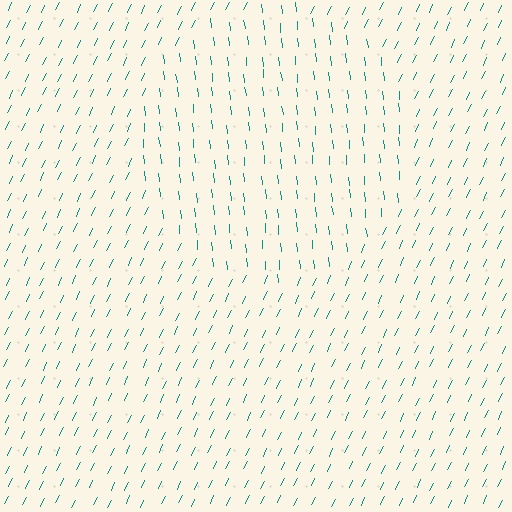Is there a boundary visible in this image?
Yes, there is a texture boundary formed by a change in line orientation.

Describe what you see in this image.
The image is filled with small teal line segments. A circle region in the image has lines oriented differently from the surrounding lines, creating a visible texture boundary.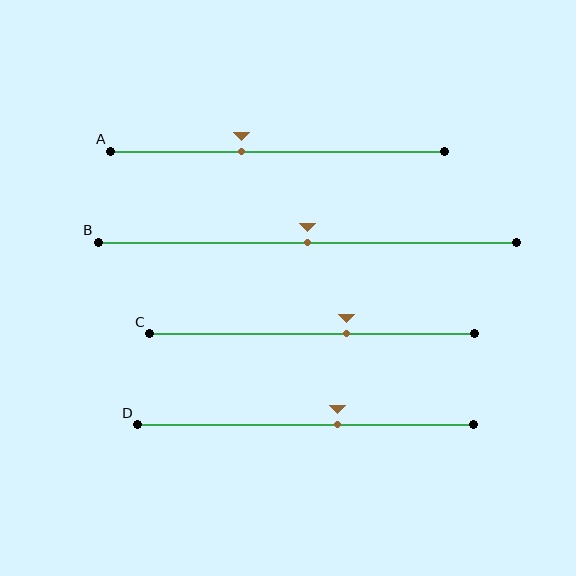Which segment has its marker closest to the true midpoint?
Segment B has its marker closest to the true midpoint.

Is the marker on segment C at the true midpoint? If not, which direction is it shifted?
No, the marker on segment C is shifted to the right by about 10% of the segment length.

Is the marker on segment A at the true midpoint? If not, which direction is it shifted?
No, the marker on segment A is shifted to the left by about 11% of the segment length.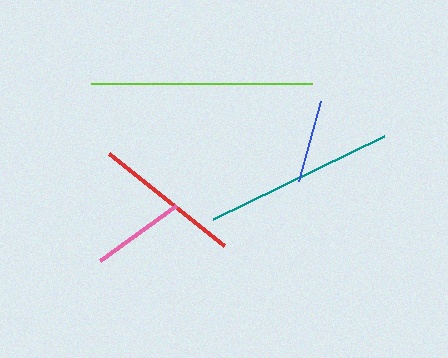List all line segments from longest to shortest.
From longest to shortest: lime, teal, red, pink, blue.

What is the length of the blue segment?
The blue segment is approximately 83 pixels long.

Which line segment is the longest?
The lime line is the longest at approximately 221 pixels.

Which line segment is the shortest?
The blue line is the shortest at approximately 83 pixels.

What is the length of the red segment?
The red segment is approximately 148 pixels long.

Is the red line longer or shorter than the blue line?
The red line is longer than the blue line.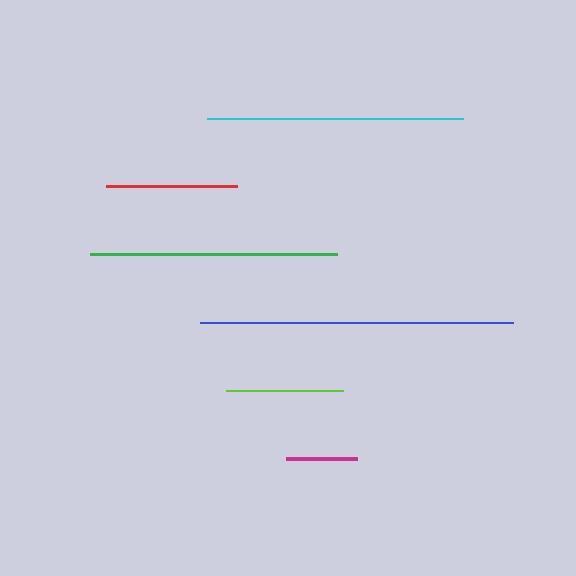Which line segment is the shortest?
The magenta line is the shortest at approximately 71 pixels.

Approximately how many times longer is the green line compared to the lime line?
The green line is approximately 2.1 times the length of the lime line.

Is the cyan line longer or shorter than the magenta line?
The cyan line is longer than the magenta line.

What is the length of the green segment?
The green segment is approximately 247 pixels long.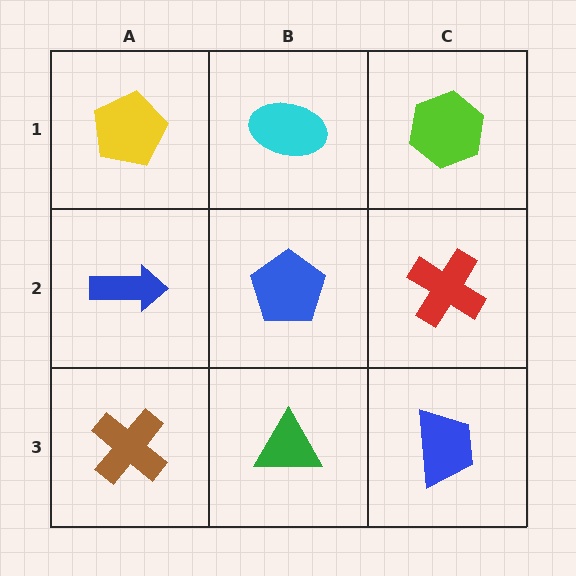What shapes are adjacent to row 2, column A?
A yellow pentagon (row 1, column A), a brown cross (row 3, column A), a blue pentagon (row 2, column B).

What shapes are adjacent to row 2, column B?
A cyan ellipse (row 1, column B), a green triangle (row 3, column B), a blue arrow (row 2, column A), a red cross (row 2, column C).